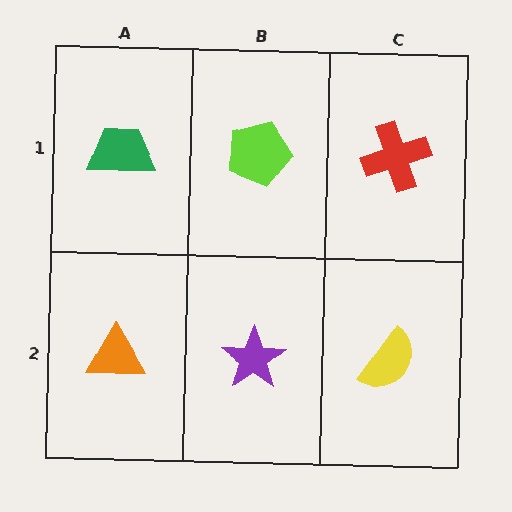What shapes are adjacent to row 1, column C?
A yellow semicircle (row 2, column C), a lime pentagon (row 1, column B).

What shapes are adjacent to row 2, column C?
A red cross (row 1, column C), a purple star (row 2, column B).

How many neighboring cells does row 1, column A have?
2.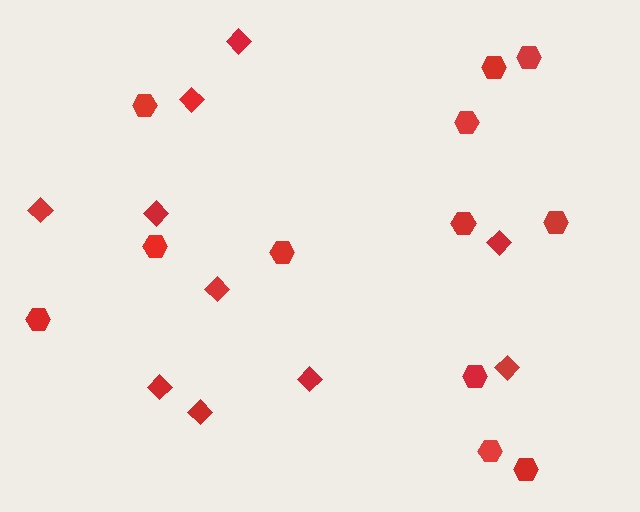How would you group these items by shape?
There are 2 groups: one group of diamonds (10) and one group of hexagons (12).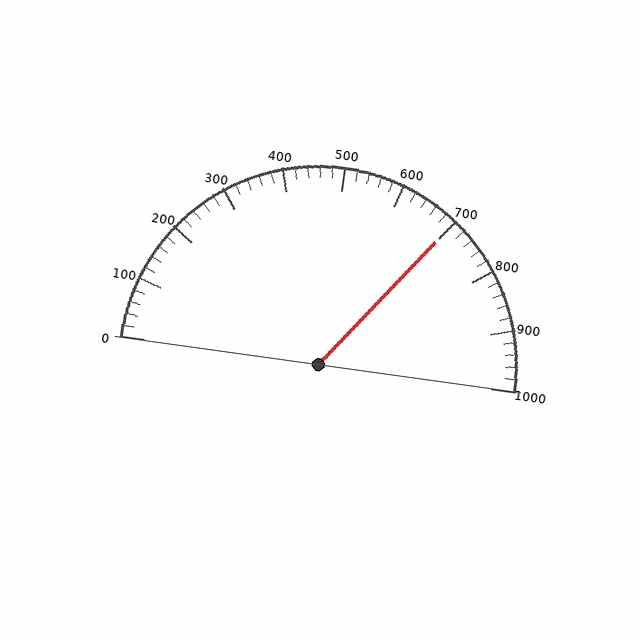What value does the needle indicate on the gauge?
The needle indicates approximately 700.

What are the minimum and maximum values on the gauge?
The gauge ranges from 0 to 1000.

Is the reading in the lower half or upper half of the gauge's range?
The reading is in the upper half of the range (0 to 1000).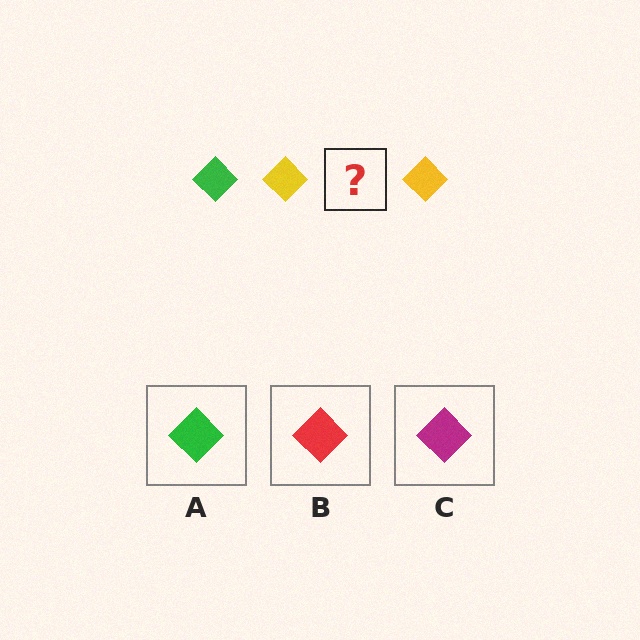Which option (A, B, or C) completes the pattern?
A.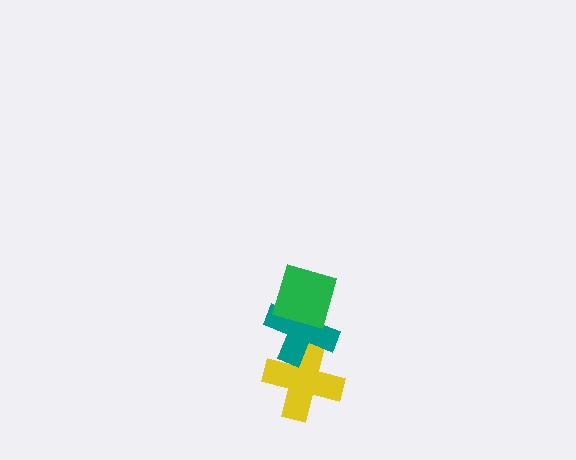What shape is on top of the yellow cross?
The teal cross is on top of the yellow cross.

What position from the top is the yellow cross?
The yellow cross is 3rd from the top.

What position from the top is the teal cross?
The teal cross is 2nd from the top.